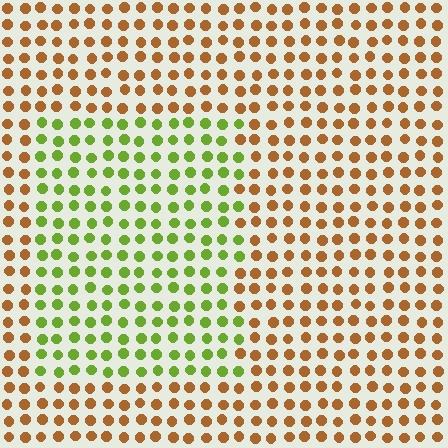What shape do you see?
I see a rectangle.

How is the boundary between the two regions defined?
The boundary is defined purely by a slight shift in hue (about 63 degrees). Spacing, size, and orientation are identical on both sides.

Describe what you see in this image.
The image is filled with small brown elements in a uniform arrangement. A rectangle-shaped region is visible where the elements are tinted to a slightly different hue, forming a subtle color boundary.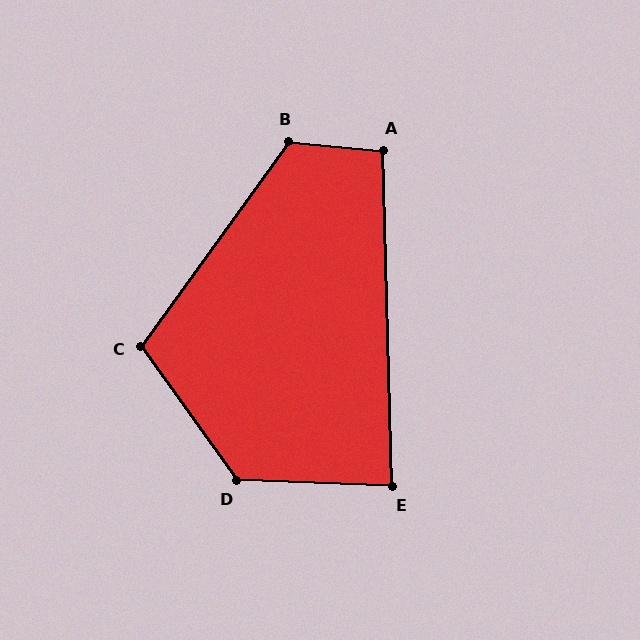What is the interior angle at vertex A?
Approximately 97 degrees (obtuse).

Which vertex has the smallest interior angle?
E, at approximately 86 degrees.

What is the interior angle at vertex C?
Approximately 109 degrees (obtuse).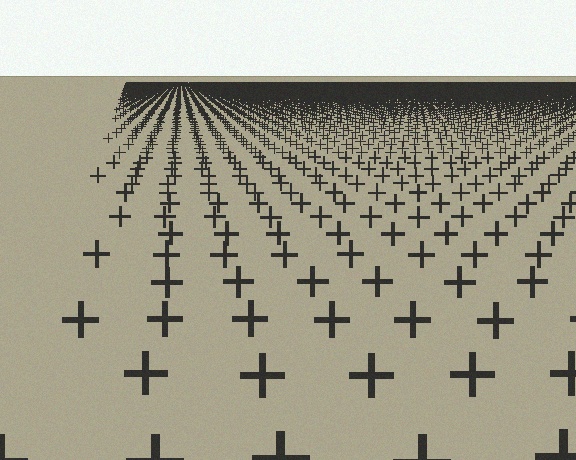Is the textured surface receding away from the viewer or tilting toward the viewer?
The surface is receding away from the viewer. Texture elements get smaller and denser toward the top.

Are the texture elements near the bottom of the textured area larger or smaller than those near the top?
Larger. Near the bottom, elements are closer to the viewer and appear at a bigger on-screen size.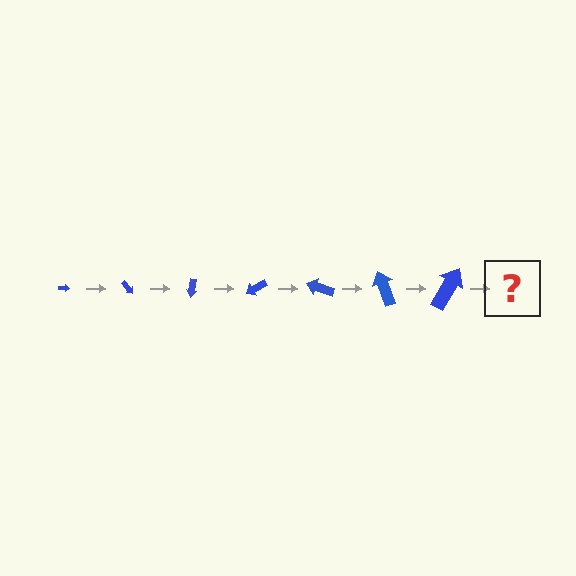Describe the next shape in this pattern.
It should be an arrow, larger than the previous one and rotated 350 degrees from the start.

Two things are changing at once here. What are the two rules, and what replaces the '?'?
The two rules are that the arrow grows larger each step and it rotates 50 degrees each step. The '?' should be an arrow, larger than the previous one and rotated 350 degrees from the start.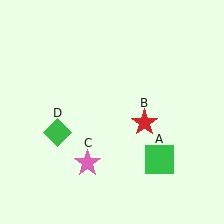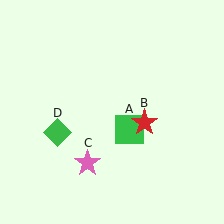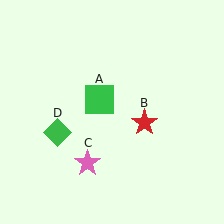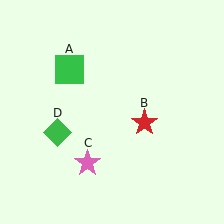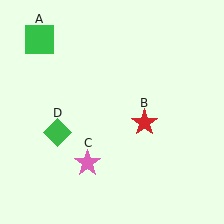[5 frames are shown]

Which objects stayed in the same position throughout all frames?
Red star (object B) and pink star (object C) and green diamond (object D) remained stationary.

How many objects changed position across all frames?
1 object changed position: green square (object A).